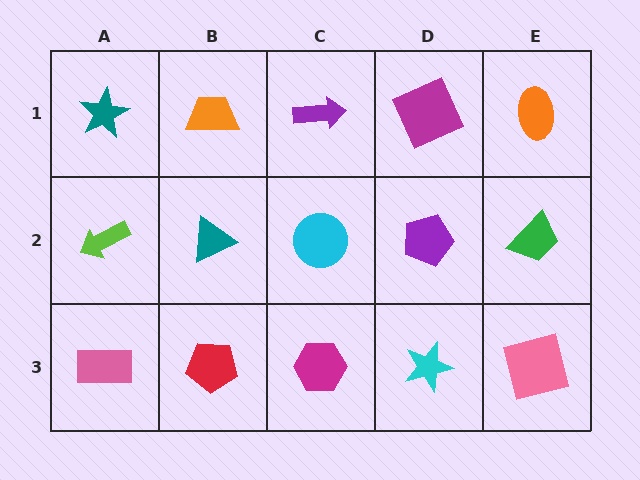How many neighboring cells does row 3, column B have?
3.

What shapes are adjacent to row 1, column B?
A teal triangle (row 2, column B), a teal star (row 1, column A), a purple arrow (row 1, column C).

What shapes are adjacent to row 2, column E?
An orange ellipse (row 1, column E), a pink square (row 3, column E), a purple pentagon (row 2, column D).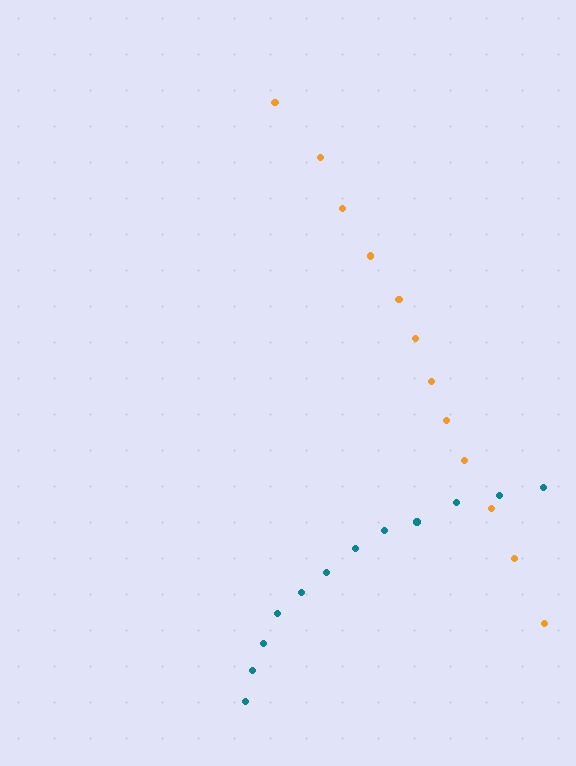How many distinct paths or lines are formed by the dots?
There are 2 distinct paths.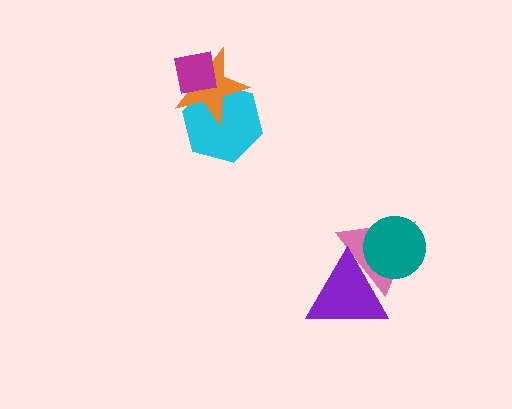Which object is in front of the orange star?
The magenta square is in front of the orange star.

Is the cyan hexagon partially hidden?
Yes, it is partially covered by another shape.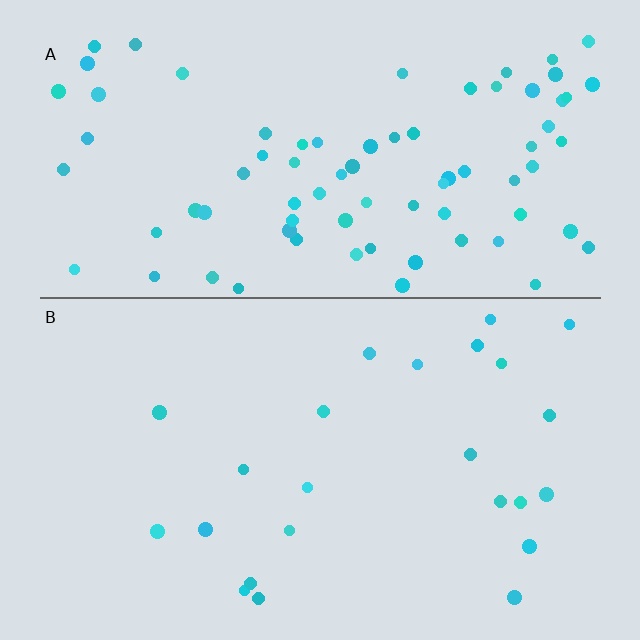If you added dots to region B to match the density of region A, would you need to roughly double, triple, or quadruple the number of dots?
Approximately triple.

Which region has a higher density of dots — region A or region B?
A (the top).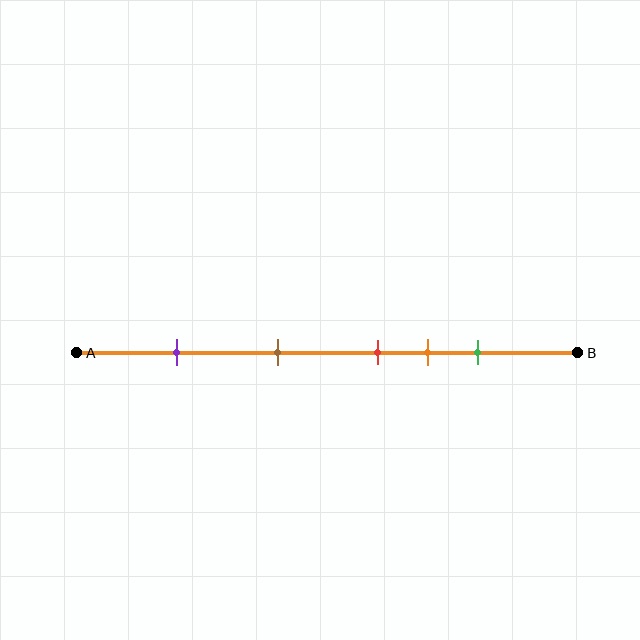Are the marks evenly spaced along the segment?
No, the marks are not evenly spaced.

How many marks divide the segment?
There are 5 marks dividing the segment.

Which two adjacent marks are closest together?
The red and orange marks are the closest adjacent pair.